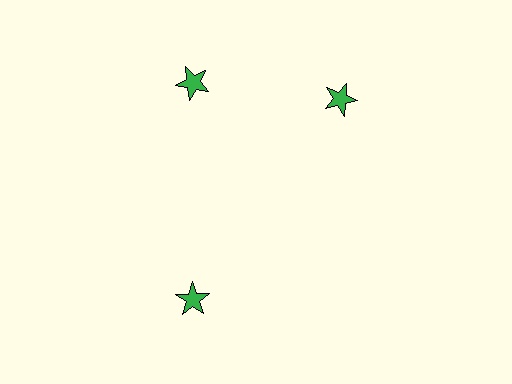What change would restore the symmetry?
The symmetry would be restored by rotating it back into even spacing with its neighbors so that all 3 stars sit at equal angles and equal distance from the center.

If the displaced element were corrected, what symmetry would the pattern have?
It would have 3-fold rotational symmetry — the pattern would map onto itself every 120 degrees.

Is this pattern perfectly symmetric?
No. The 3 green stars are arranged in a ring, but one element near the 3 o'clock position is rotated out of alignment along the ring, breaking the 3-fold rotational symmetry.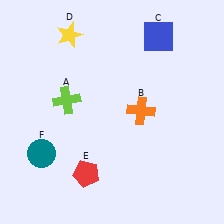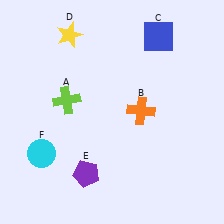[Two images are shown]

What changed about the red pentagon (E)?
In Image 1, E is red. In Image 2, it changed to purple.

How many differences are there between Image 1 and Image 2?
There are 2 differences between the two images.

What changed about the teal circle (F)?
In Image 1, F is teal. In Image 2, it changed to cyan.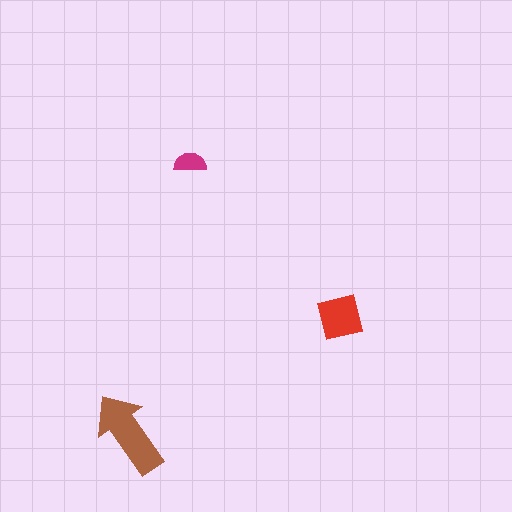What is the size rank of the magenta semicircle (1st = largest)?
3rd.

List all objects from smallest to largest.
The magenta semicircle, the red square, the brown arrow.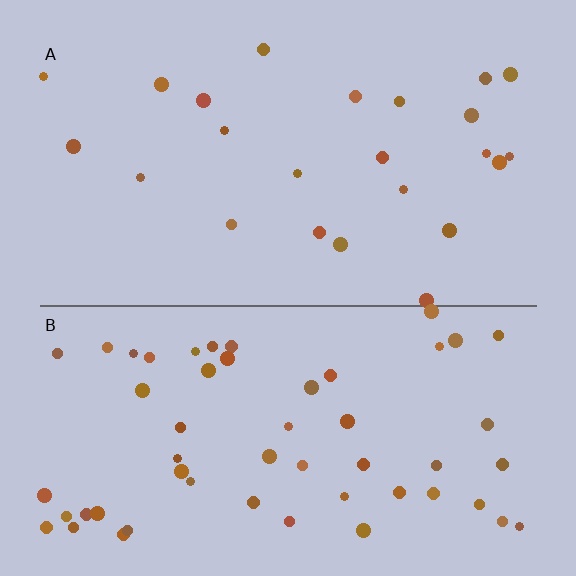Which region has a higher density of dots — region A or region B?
B (the bottom).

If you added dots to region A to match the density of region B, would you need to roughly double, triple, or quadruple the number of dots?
Approximately double.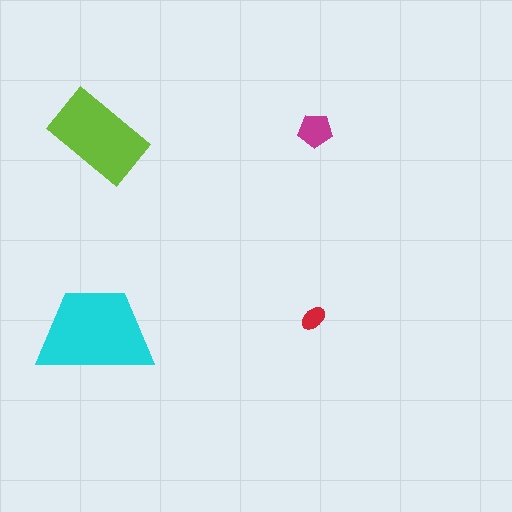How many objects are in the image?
There are 4 objects in the image.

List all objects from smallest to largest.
The red ellipse, the magenta pentagon, the lime rectangle, the cyan trapezoid.